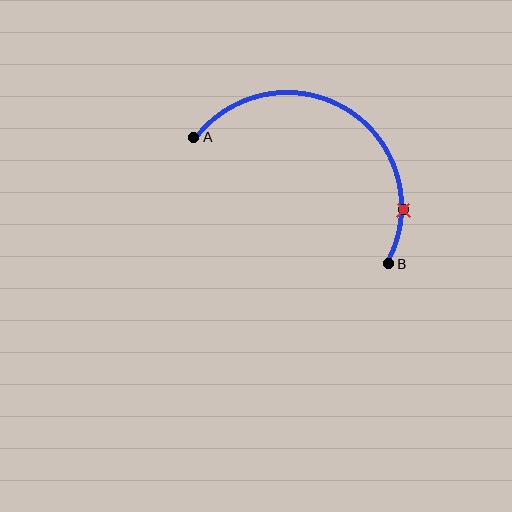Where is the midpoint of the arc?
The arc midpoint is the point on the curve farthest from the straight line joining A and B. It sits above that line.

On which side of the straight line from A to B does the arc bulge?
The arc bulges above the straight line connecting A and B.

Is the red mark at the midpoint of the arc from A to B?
No. The red mark lies on the arc but is closer to endpoint B. The arc midpoint would be at the point on the curve equidistant along the arc from both A and B.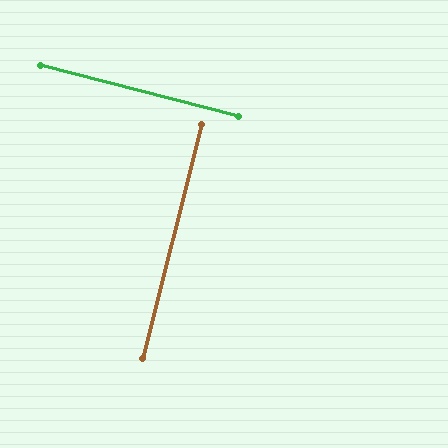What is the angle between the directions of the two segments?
Approximately 90 degrees.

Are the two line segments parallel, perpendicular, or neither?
Perpendicular — they meet at approximately 90°.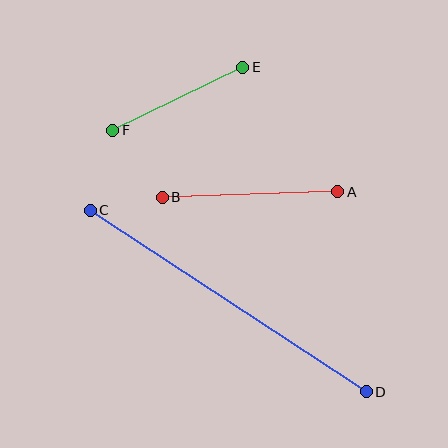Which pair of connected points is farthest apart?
Points C and D are farthest apart.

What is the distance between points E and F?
The distance is approximately 144 pixels.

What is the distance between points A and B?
The distance is approximately 176 pixels.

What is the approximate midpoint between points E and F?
The midpoint is at approximately (178, 99) pixels.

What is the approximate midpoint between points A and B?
The midpoint is at approximately (250, 195) pixels.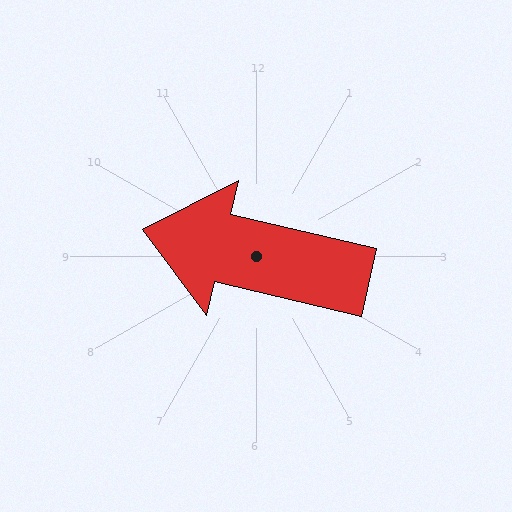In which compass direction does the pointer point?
West.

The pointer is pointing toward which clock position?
Roughly 9 o'clock.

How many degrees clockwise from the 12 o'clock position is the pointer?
Approximately 283 degrees.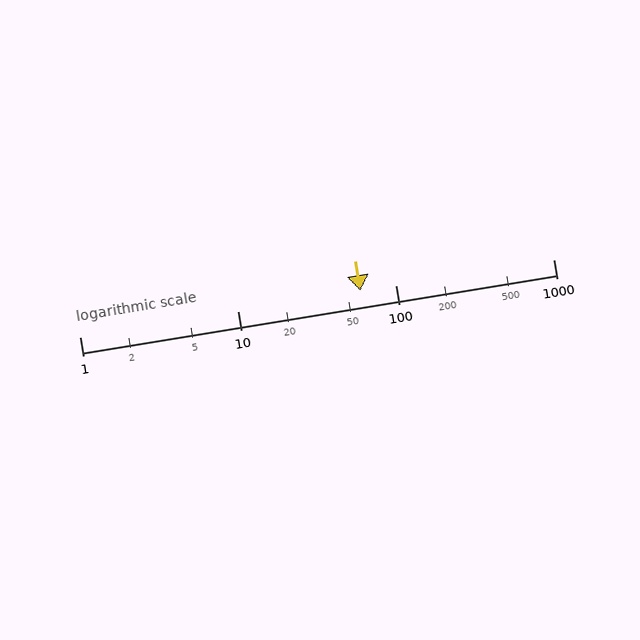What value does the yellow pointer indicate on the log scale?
The pointer indicates approximately 60.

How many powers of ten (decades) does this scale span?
The scale spans 3 decades, from 1 to 1000.